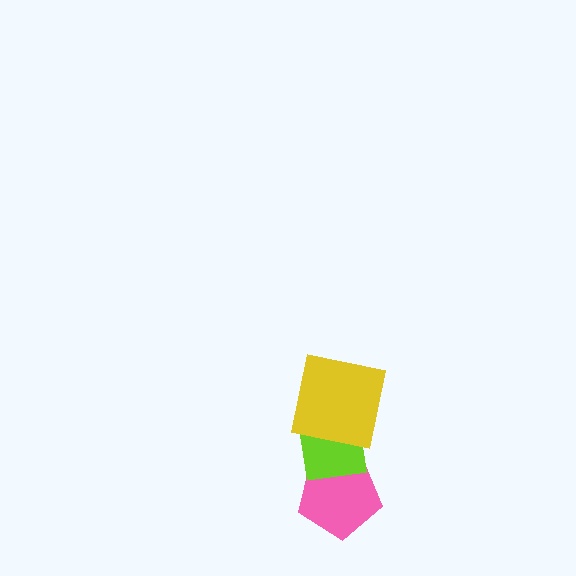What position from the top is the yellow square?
The yellow square is 1st from the top.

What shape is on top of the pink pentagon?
The lime square is on top of the pink pentagon.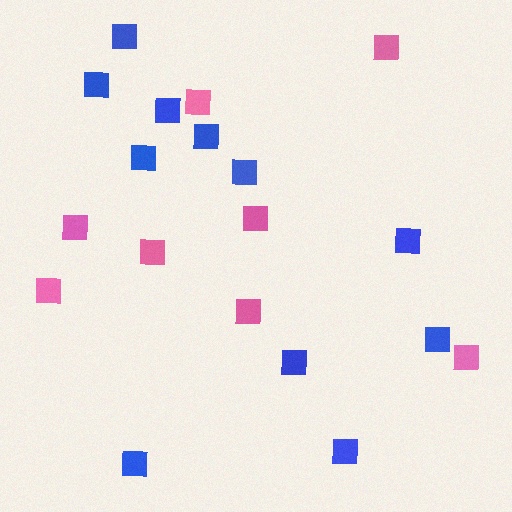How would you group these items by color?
There are 2 groups: one group of pink squares (8) and one group of blue squares (11).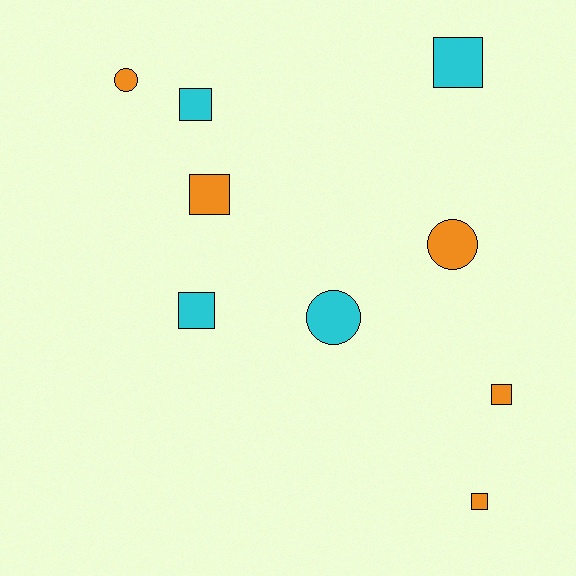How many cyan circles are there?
There is 1 cyan circle.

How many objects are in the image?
There are 9 objects.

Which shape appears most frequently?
Square, with 6 objects.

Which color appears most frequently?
Orange, with 5 objects.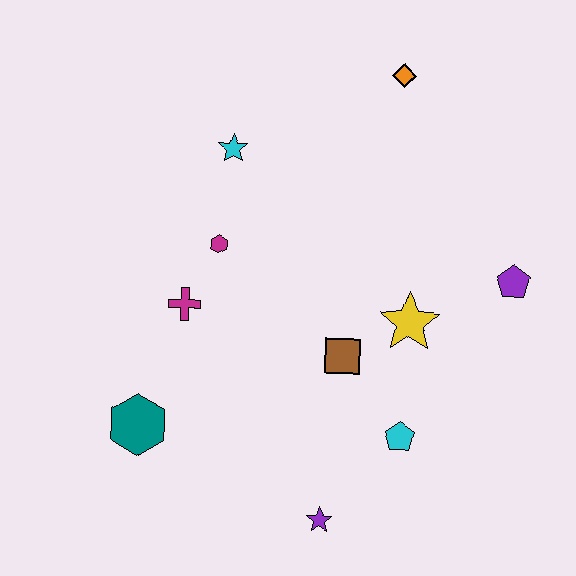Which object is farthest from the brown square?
The orange diamond is farthest from the brown square.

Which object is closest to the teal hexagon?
The magenta cross is closest to the teal hexagon.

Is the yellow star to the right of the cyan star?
Yes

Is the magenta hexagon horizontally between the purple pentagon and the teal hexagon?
Yes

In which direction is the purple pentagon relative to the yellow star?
The purple pentagon is to the right of the yellow star.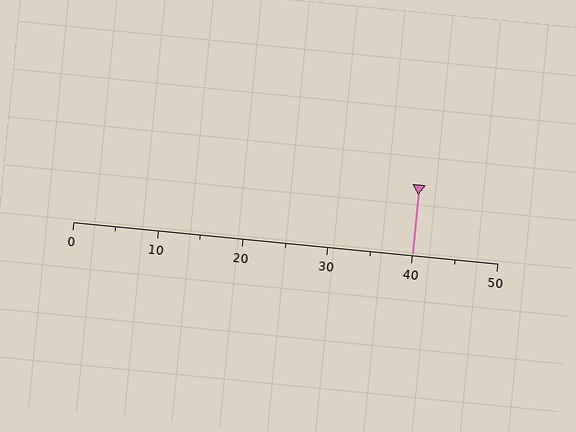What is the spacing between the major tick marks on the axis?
The major ticks are spaced 10 apart.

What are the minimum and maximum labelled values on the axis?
The axis runs from 0 to 50.